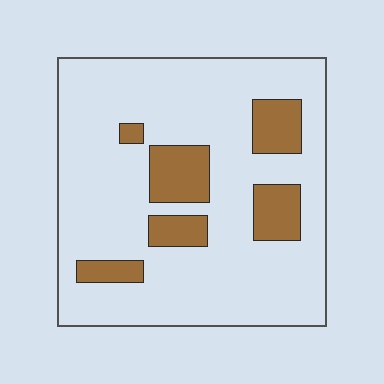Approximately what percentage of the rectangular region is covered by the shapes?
Approximately 20%.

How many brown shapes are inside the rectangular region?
6.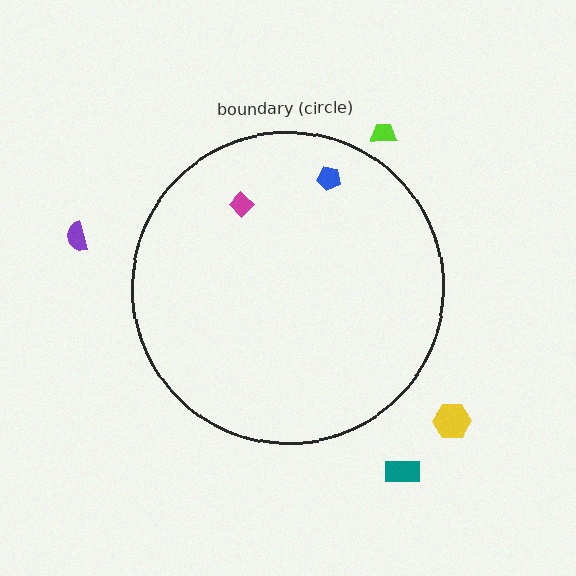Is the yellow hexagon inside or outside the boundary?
Outside.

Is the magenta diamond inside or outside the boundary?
Inside.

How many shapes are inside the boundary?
2 inside, 4 outside.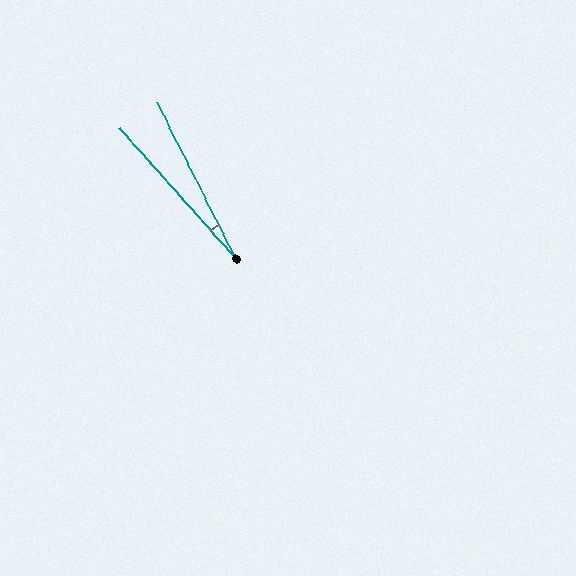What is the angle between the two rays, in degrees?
Approximately 15 degrees.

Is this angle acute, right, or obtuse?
It is acute.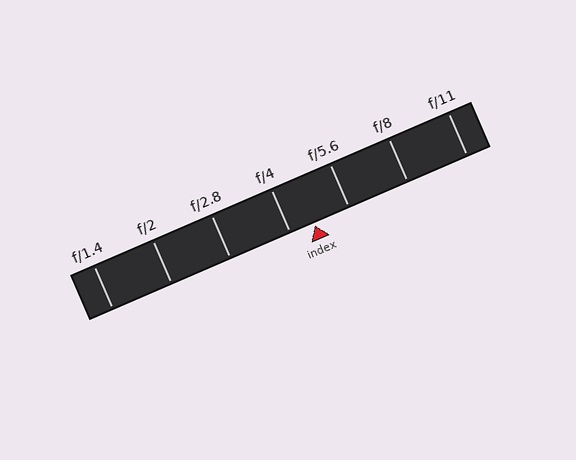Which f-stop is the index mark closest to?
The index mark is closest to f/4.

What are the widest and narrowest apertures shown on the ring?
The widest aperture shown is f/1.4 and the narrowest is f/11.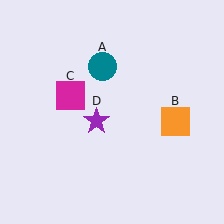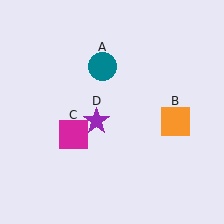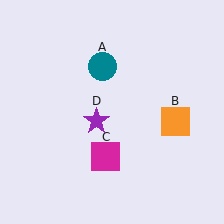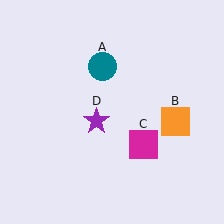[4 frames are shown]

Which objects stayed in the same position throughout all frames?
Teal circle (object A) and orange square (object B) and purple star (object D) remained stationary.